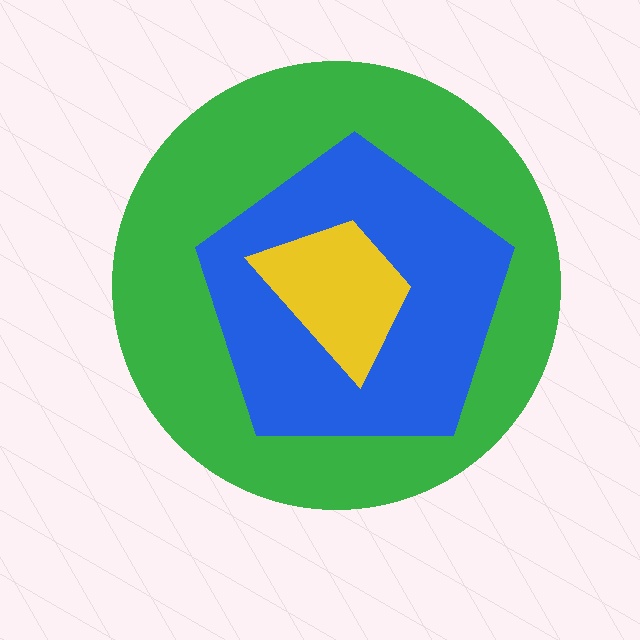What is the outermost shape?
The green circle.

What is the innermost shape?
The yellow trapezoid.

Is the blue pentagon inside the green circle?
Yes.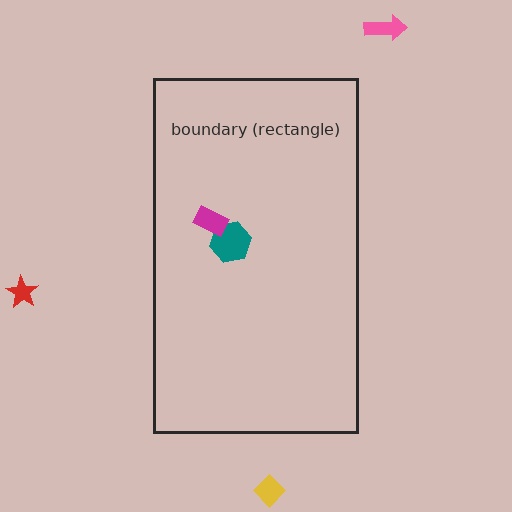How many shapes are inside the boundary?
2 inside, 3 outside.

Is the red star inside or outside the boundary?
Outside.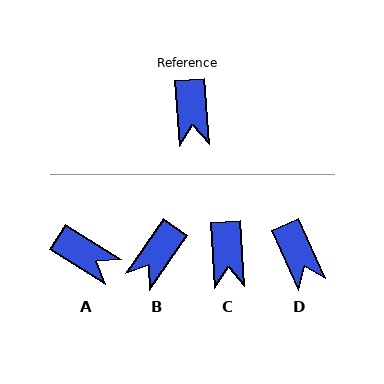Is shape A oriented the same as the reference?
No, it is off by about 54 degrees.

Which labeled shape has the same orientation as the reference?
C.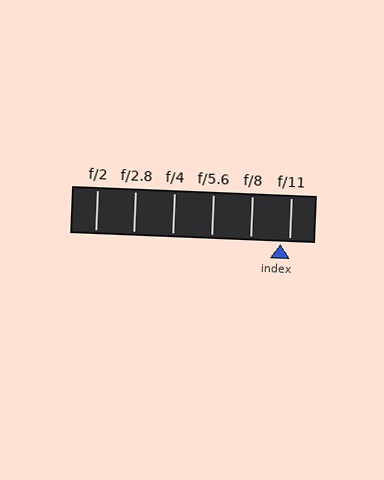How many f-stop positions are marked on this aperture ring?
There are 6 f-stop positions marked.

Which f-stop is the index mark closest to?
The index mark is closest to f/11.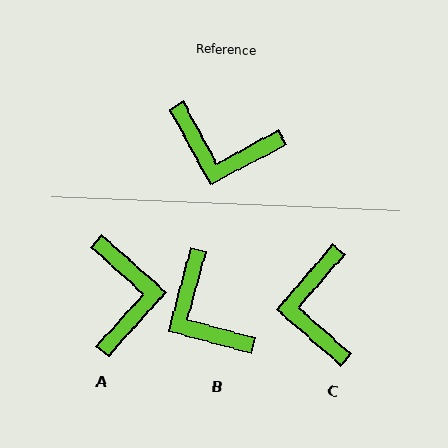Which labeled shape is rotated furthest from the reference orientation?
A, about 110 degrees away.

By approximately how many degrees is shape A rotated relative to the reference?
Approximately 110 degrees counter-clockwise.